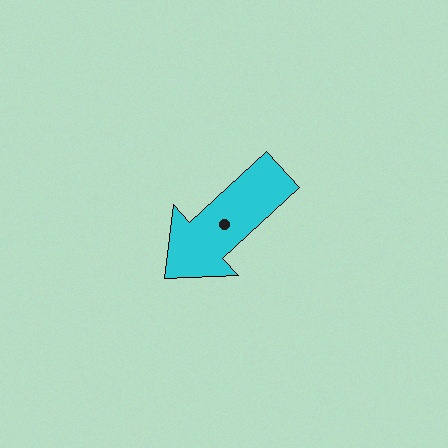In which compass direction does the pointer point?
Southwest.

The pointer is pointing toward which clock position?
Roughly 8 o'clock.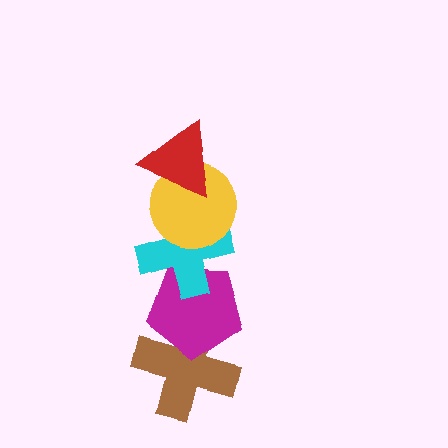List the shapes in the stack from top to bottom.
From top to bottom: the red triangle, the yellow circle, the cyan cross, the magenta pentagon, the brown cross.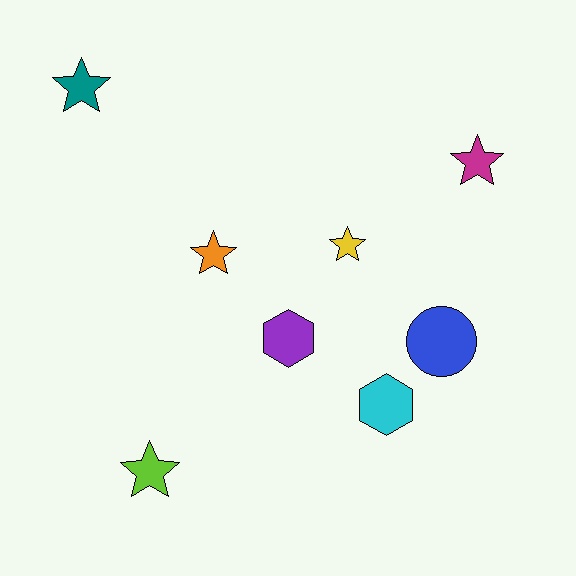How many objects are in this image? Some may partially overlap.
There are 8 objects.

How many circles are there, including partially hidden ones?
There is 1 circle.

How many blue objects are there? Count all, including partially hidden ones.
There is 1 blue object.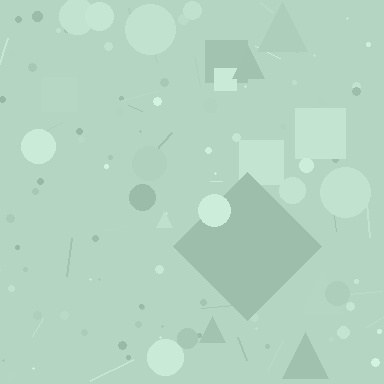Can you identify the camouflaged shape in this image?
The camouflaged shape is a diamond.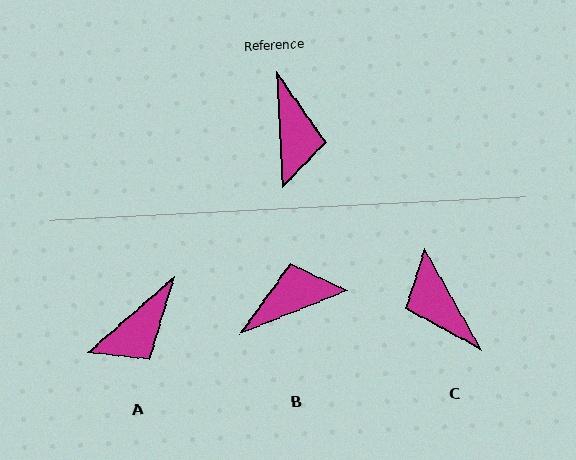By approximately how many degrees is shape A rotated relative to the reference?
Approximately 52 degrees clockwise.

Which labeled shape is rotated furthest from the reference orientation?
C, about 153 degrees away.